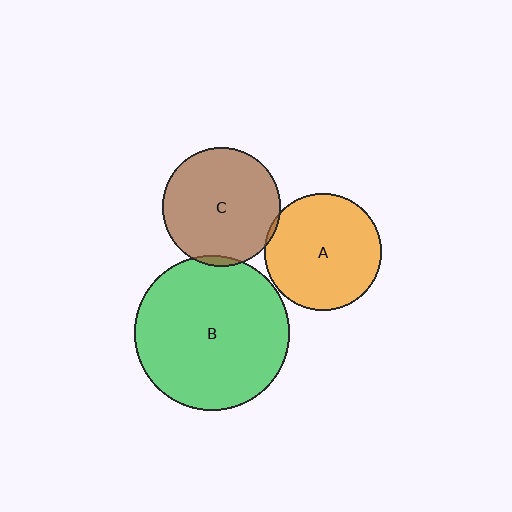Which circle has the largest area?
Circle B (green).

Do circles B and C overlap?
Yes.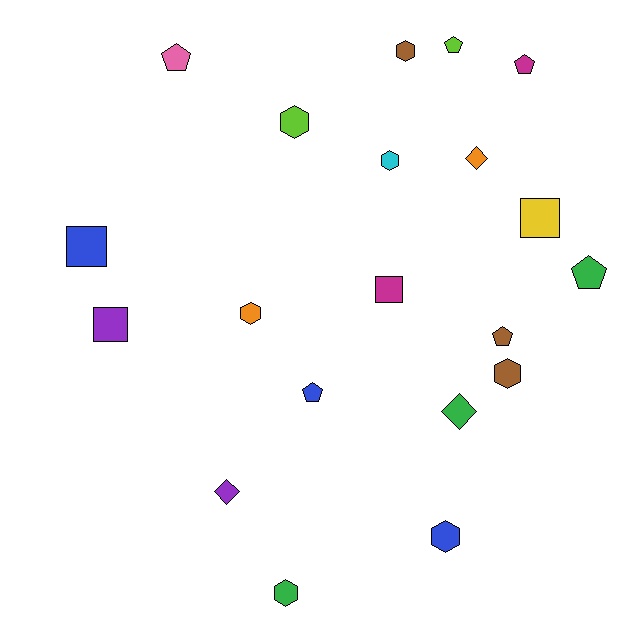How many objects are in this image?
There are 20 objects.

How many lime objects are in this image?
There are 2 lime objects.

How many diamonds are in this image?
There are 3 diamonds.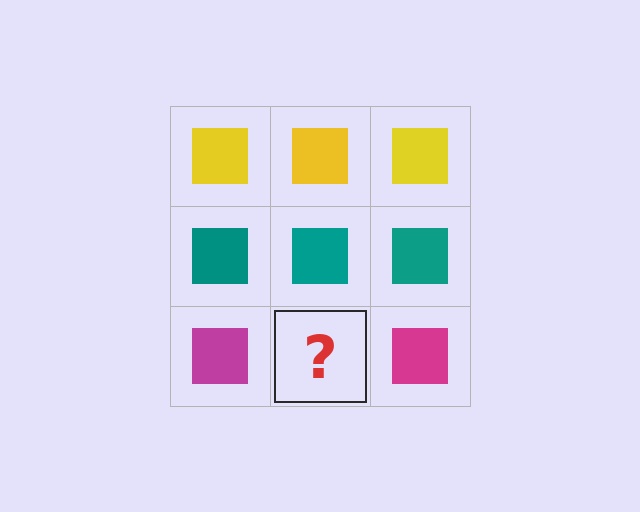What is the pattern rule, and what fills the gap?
The rule is that each row has a consistent color. The gap should be filled with a magenta square.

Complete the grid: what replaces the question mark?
The question mark should be replaced with a magenta square.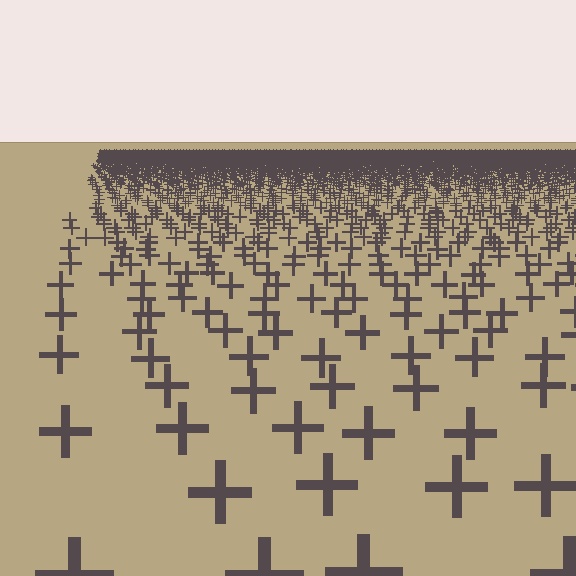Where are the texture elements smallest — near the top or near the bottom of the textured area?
Near the top.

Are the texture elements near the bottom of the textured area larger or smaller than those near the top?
Larger. Near the bottom, elements are closer to the viewer and appear at a bigger on-screen size.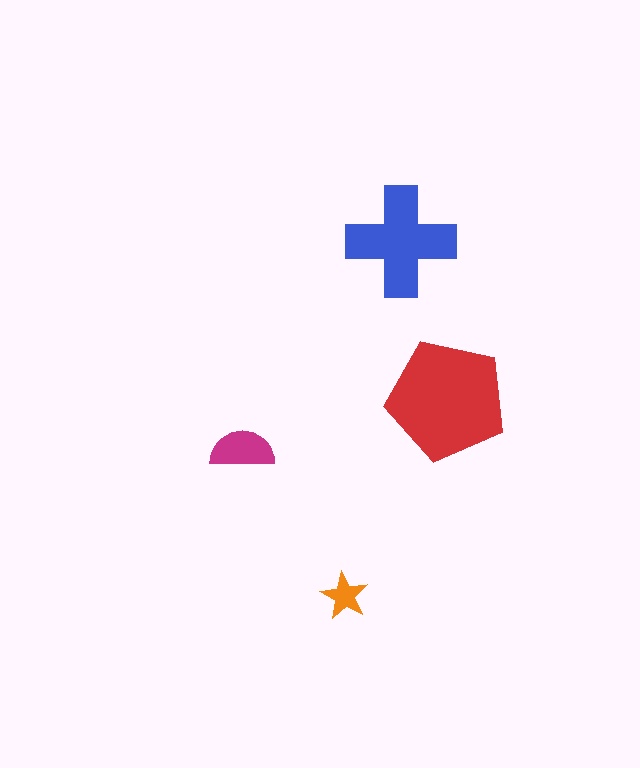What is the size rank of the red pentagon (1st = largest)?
1st.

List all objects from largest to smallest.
The red pentagon, the blue cross, the magenta semicircle, the orange star.